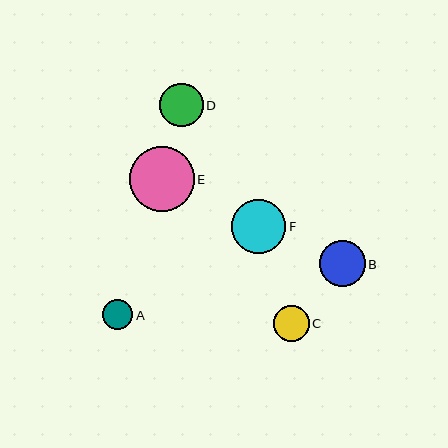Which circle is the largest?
Circle E is the largest with a size of approximately 65 pixels.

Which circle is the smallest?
Circle A is the smallest with a size of approximately 30 pixels.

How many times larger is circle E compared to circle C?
Circle E is approximately 1.8 times the size of circle C.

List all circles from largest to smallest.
From largest to smallest: E, F, B, D, C, A.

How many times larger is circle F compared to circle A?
Circle F is approximately 1.8 times the size of circle A.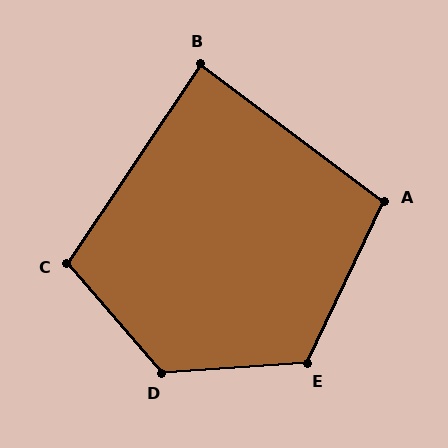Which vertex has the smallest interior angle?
B, at approximately 87 degrees.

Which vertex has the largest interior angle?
D, at approximately 127 degrees.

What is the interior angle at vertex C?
Approximately 106 degrees (obtuse).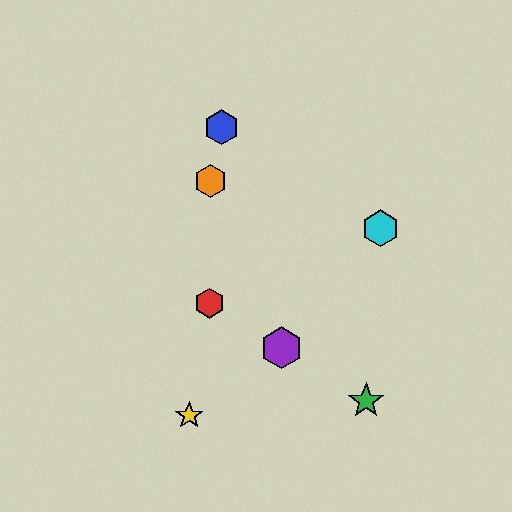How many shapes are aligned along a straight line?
3 shapes (the red hexagon, the green star, the purple hexagon) are aligned along a straight line.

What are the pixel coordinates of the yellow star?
The yellow star is at (189, 415).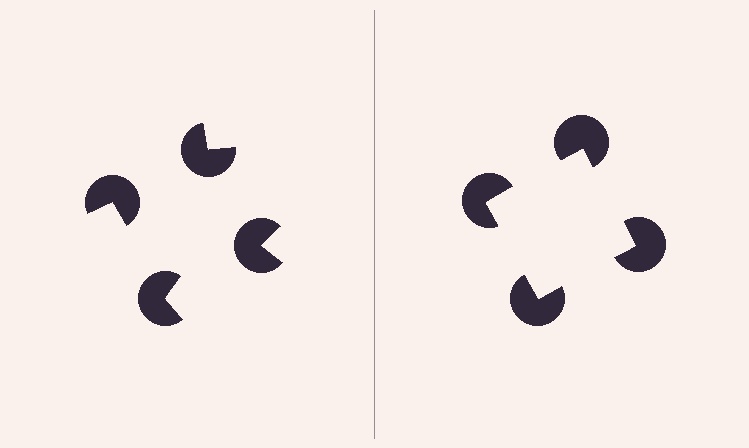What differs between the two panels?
The pac-man discs are positioned identically on both sides; only the wedge orientations differ. On the right they align to a square; on the left they are misaligned.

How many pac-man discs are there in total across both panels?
8 — 4 on each side.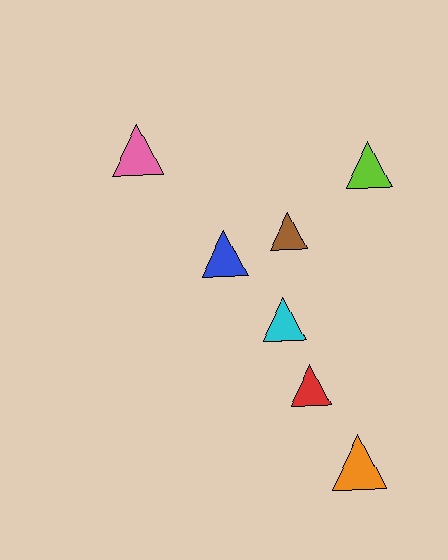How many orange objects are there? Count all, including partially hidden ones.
There is 1 orange object.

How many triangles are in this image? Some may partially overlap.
There are 7 triangles.